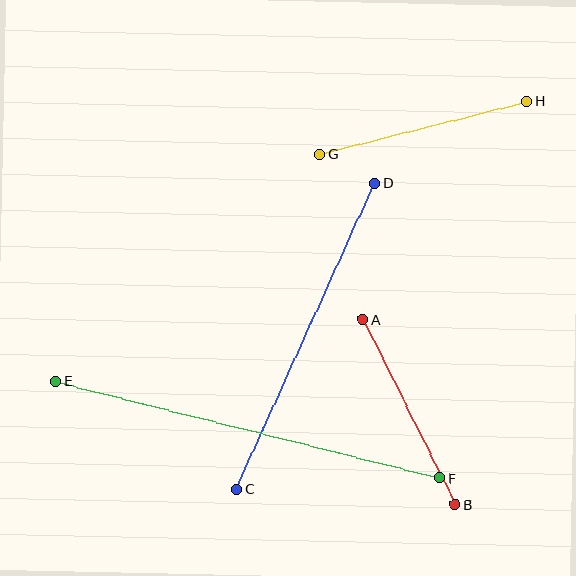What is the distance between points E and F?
The distance is approximately 396 pixels.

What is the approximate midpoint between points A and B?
The midpoint is at approximately (409, 412) pixels.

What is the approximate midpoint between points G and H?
The midpoint is at approximately (423, 128) pixels.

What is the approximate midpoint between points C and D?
The midpoint is at approximately (306, 336) pixels.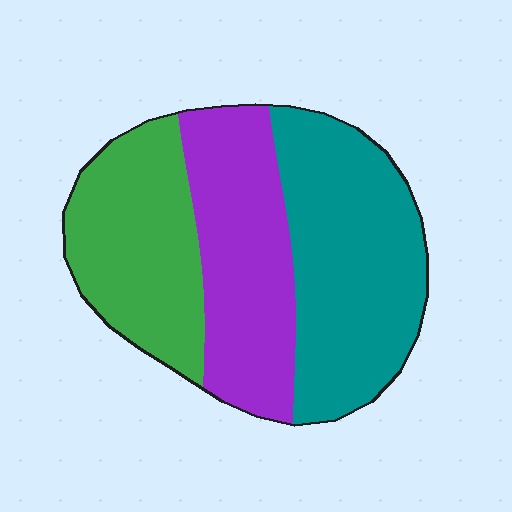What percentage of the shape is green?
Green covers roughly 30% of the shape.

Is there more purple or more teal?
Teal.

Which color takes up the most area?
Teal, at roughly 40%.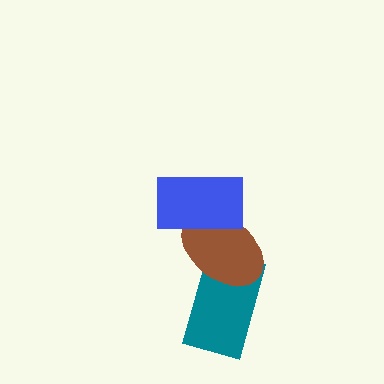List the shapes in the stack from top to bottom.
From top to bottom: the blue rectangle, the brown ellipse, the teal rectangle.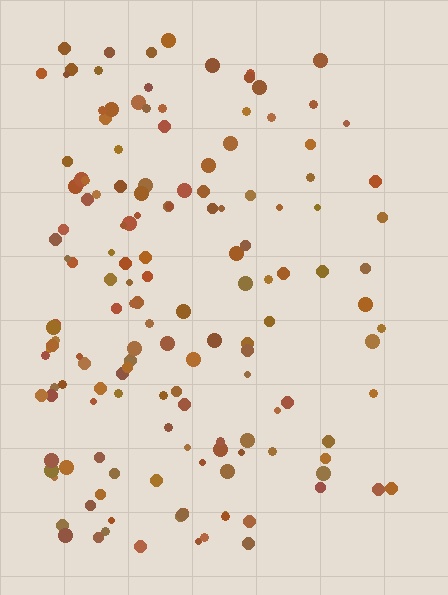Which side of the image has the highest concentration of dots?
The left.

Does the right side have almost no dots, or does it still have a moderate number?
Still a moderate number, just noticeably fewer than the left.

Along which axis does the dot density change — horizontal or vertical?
Horizontal.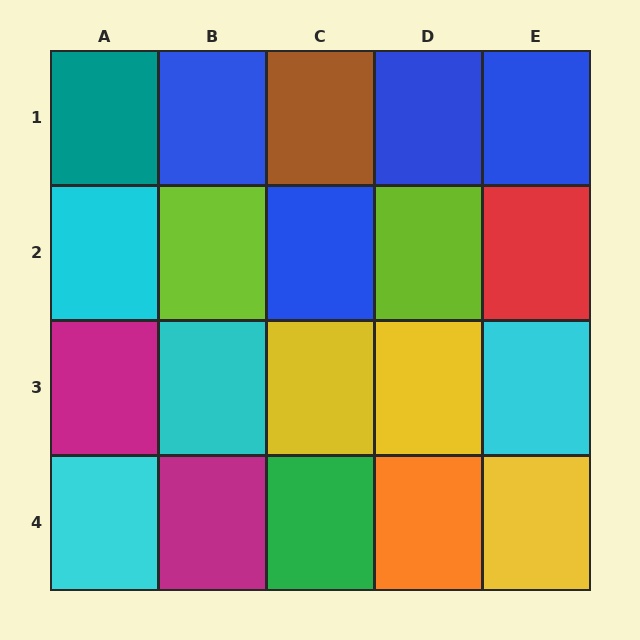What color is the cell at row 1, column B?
Blue.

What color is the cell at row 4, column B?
Magenta.